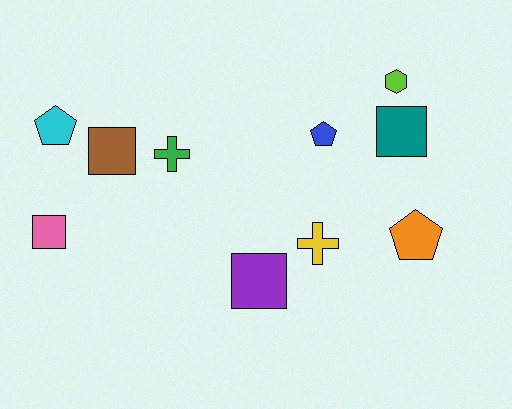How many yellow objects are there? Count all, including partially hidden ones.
There is 1 yellow object.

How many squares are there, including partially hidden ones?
There are 4 squares.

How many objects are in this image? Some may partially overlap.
There are 10 objects.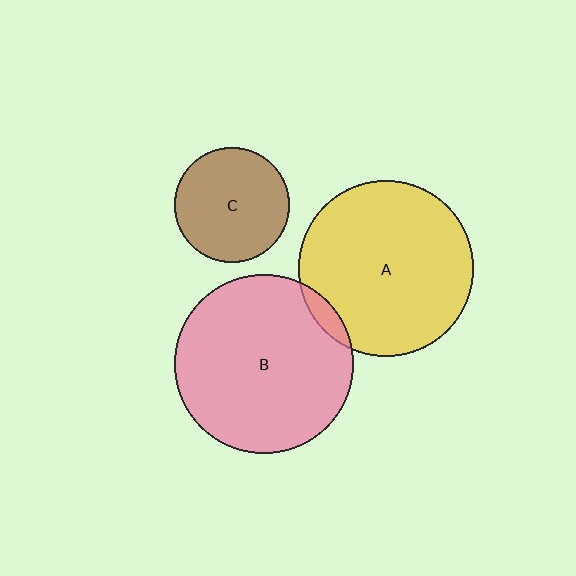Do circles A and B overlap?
Yes.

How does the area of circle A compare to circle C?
Approximately 2.3 times.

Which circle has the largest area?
Circle B (pink).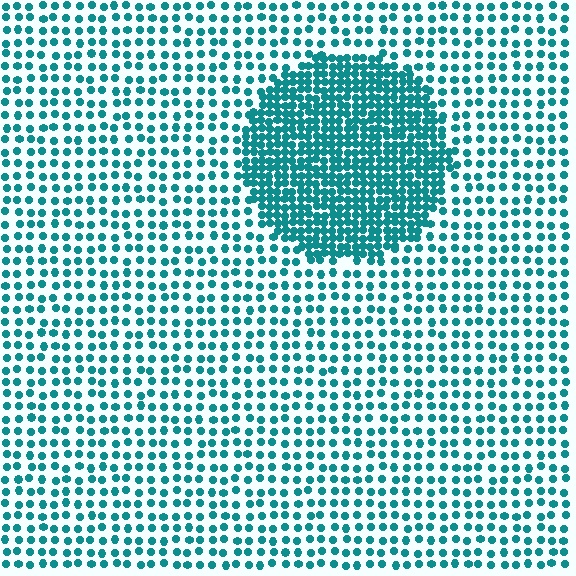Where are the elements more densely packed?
The elements are more densely packed inside the circle boundary.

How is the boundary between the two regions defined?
The boundary is defined by a change in element density (approximately 2.4x ratio). All elements are the same color, size, and shape.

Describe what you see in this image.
The image contains small teal elements arranged at two different densities. A circle-shaped region is visible where the elements are more densely packed than the surrounding area.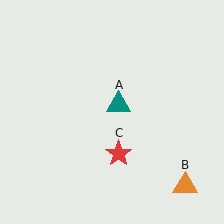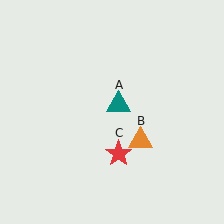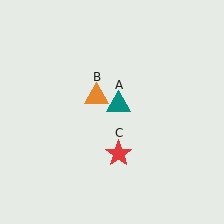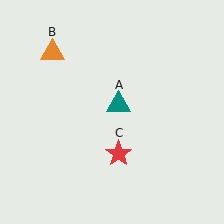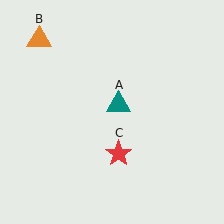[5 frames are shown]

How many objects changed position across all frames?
1 object changed position: orange triangle (object B).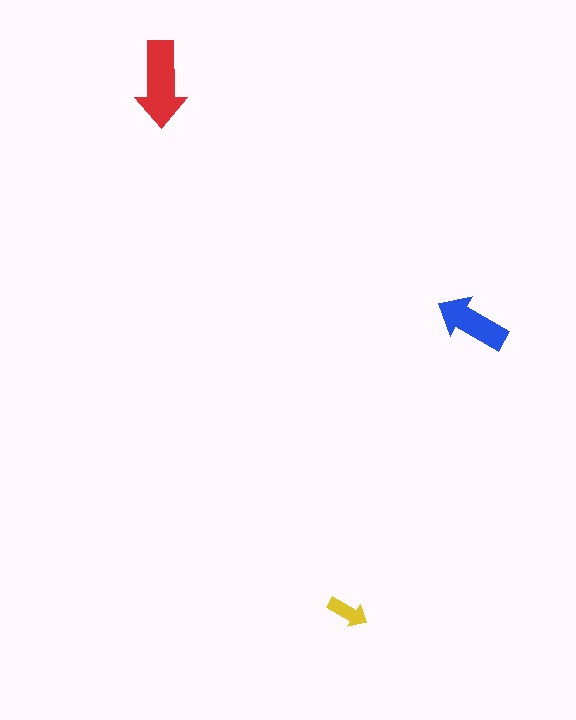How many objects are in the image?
There are 3 objects in the image.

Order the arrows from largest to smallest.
the red one, the blue one, the yellow one.